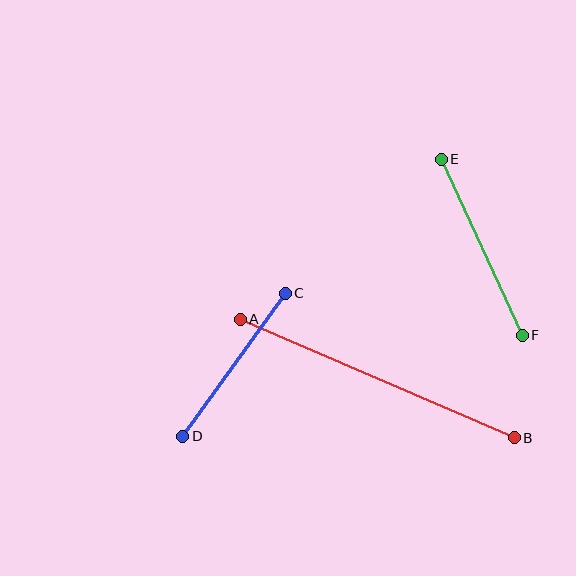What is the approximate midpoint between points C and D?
The midpoint is at approximately (234, 365) pixels.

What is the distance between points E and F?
The distance is approximately 194 pixels.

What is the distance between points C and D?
The distance is approximately 176 pixels.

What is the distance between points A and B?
The distance is approximately 298 pixels.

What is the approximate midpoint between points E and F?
The midpoint is at approximately (482, 247) pixels.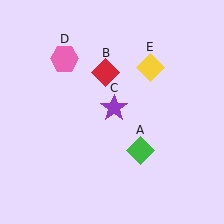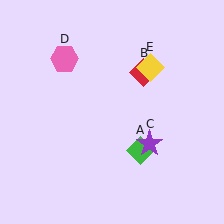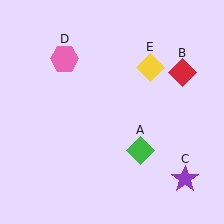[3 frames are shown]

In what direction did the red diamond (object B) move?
The red diamond (object B) moved right.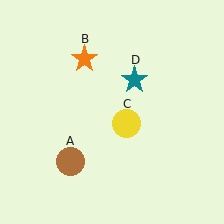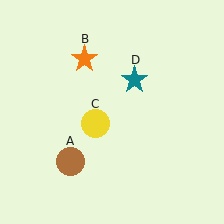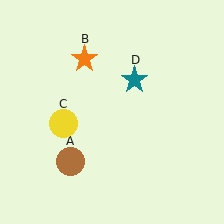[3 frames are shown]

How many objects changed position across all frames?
1 object changed position: yellow circle (object C).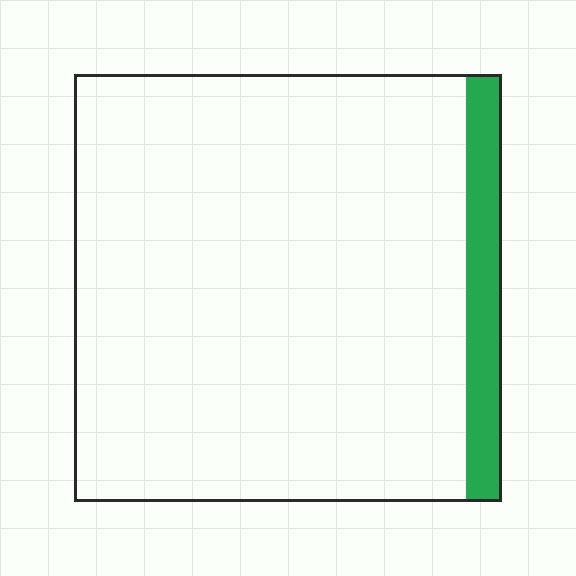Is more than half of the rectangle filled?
No.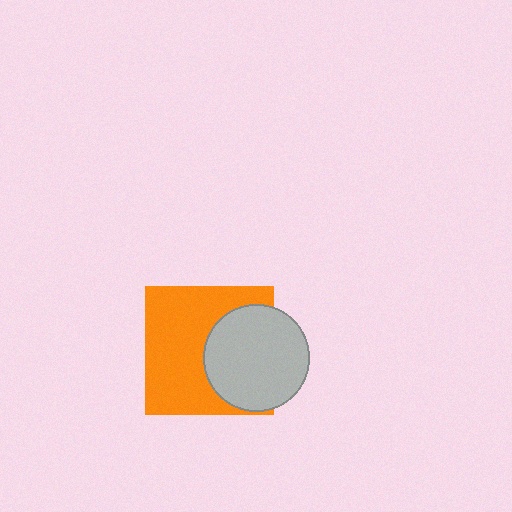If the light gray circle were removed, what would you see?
You would see the complete orange square.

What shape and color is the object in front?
The object in front is a light gray circle.